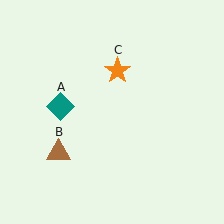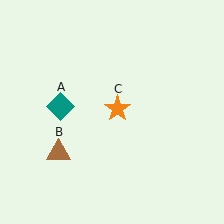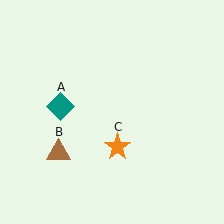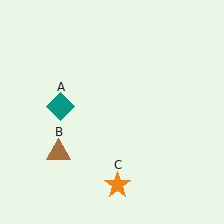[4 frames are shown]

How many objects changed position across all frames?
1 object changed position: orange star (object C).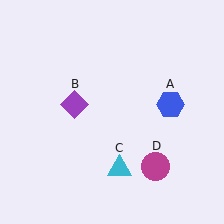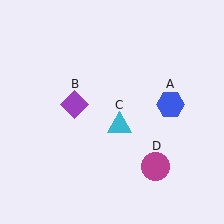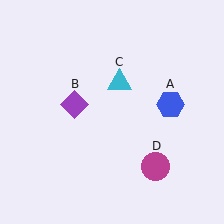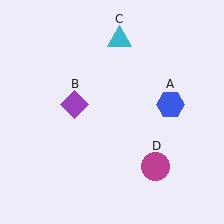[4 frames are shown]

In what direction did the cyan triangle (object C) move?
The cyan triangle (object C) moved up.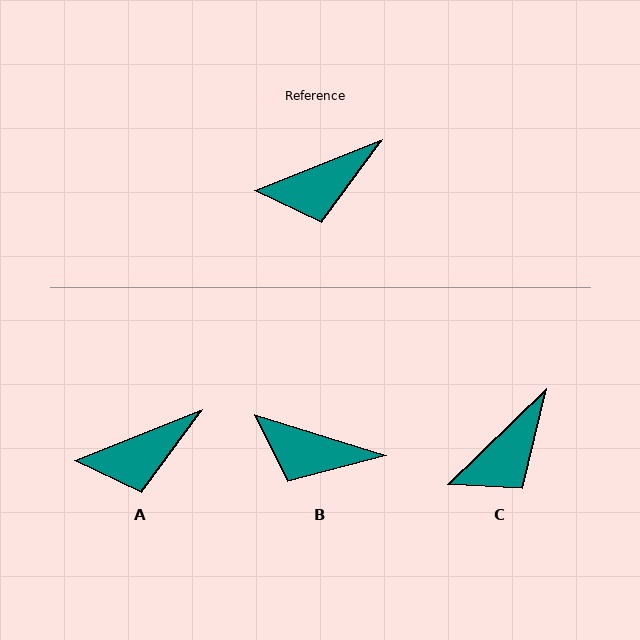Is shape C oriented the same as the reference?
No, it is off by about 22 degrees.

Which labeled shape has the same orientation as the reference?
A.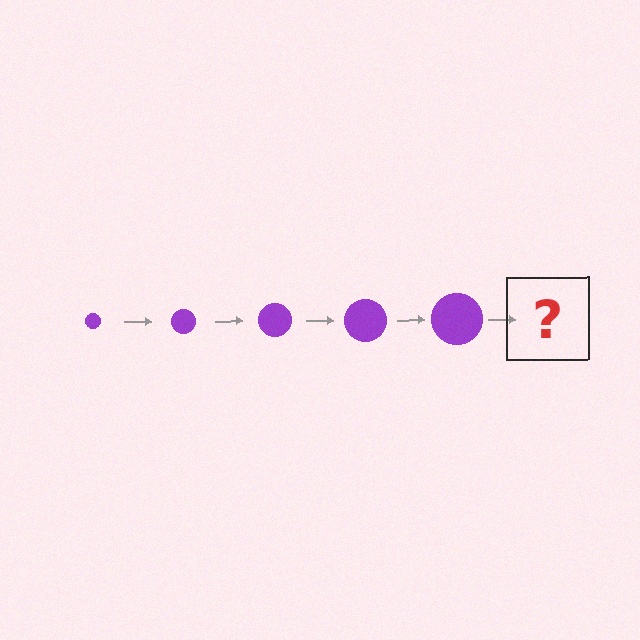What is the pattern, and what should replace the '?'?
The pattern is that the circle gets progressively larger each step. The '?' should be a purple circle, larger than the previous one.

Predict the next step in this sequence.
The next step is a purple circle, larger than the previous one.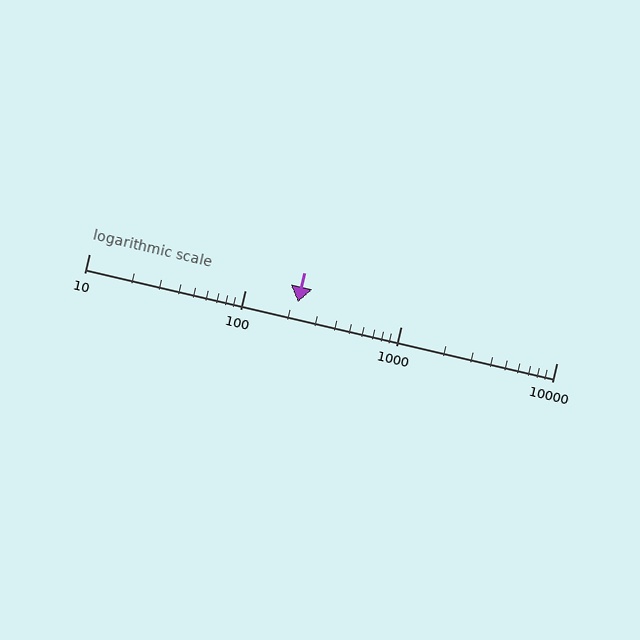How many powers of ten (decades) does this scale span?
The scale spans 3 decades, from 10 to 10000.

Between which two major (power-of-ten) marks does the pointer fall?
The pointer is between 100 and 1000.